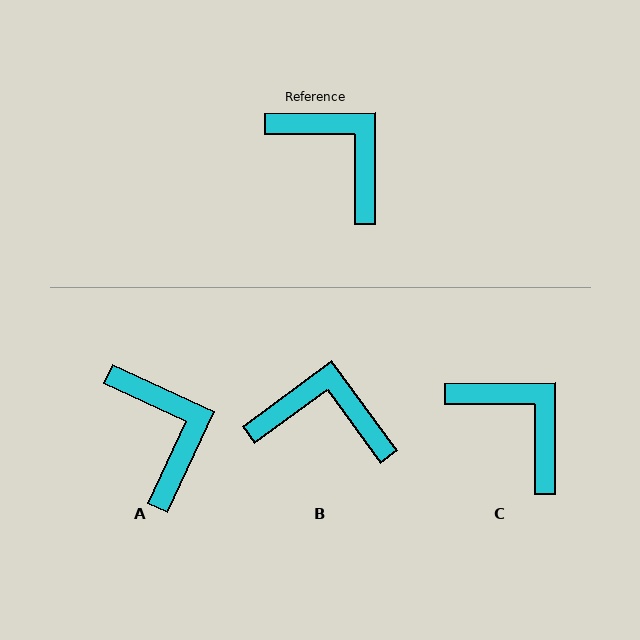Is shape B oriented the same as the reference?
No, it is off by about 36 degrees.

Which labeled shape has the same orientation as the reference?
C.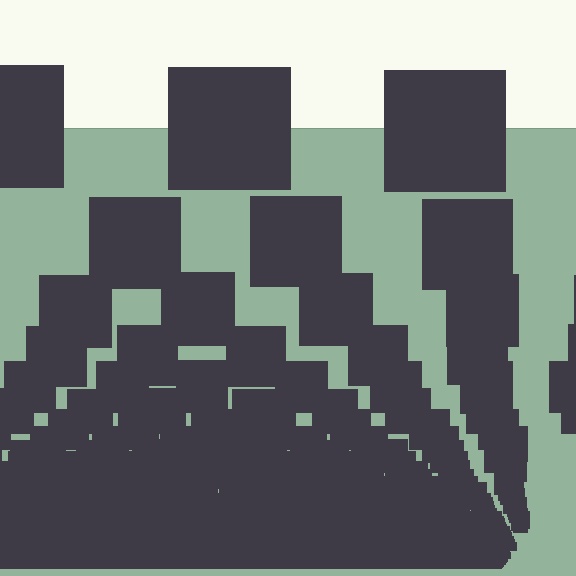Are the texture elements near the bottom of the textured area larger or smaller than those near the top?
Smaller. The gradient is inverted — elements near the bottom are smaller and denser.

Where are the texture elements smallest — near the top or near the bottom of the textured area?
Near the bottom.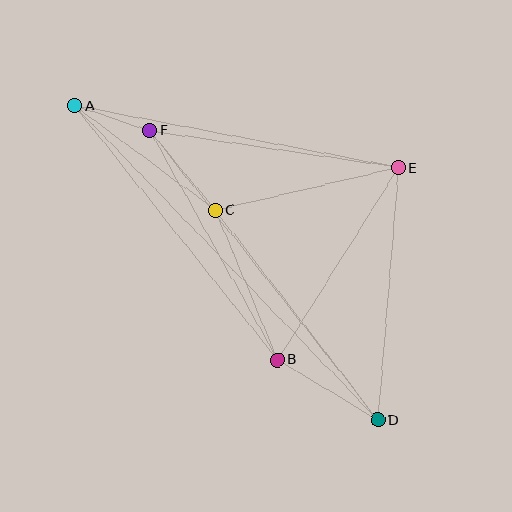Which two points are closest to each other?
Points A and F are closest to each other.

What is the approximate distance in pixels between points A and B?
The distance between A and B is approximately 326 pixels.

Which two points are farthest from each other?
Points A and D are farthest from each other.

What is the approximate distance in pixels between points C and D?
The distance between C and D is approximately 266 pixels.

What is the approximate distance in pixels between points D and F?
The distance between D and F is approximately 369 pixels.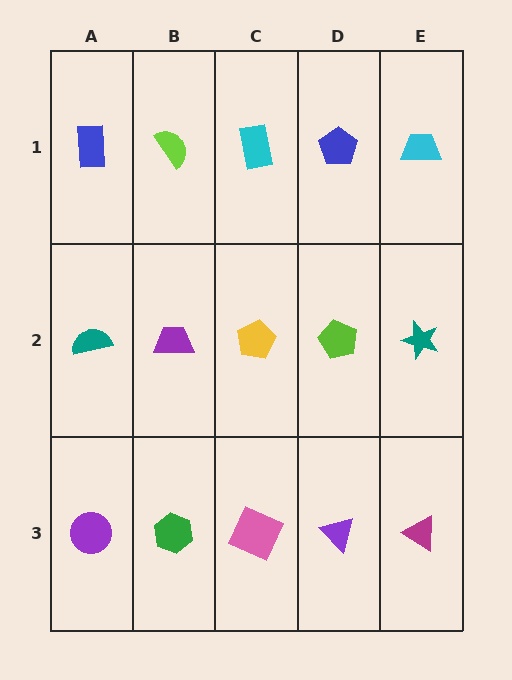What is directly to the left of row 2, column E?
A lime pentagon.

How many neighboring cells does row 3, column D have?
3.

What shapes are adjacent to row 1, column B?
A purple trapezoid (row 2, column B), a blue rectangle (row 1, column A), a cyan rectangle (row 1, column C).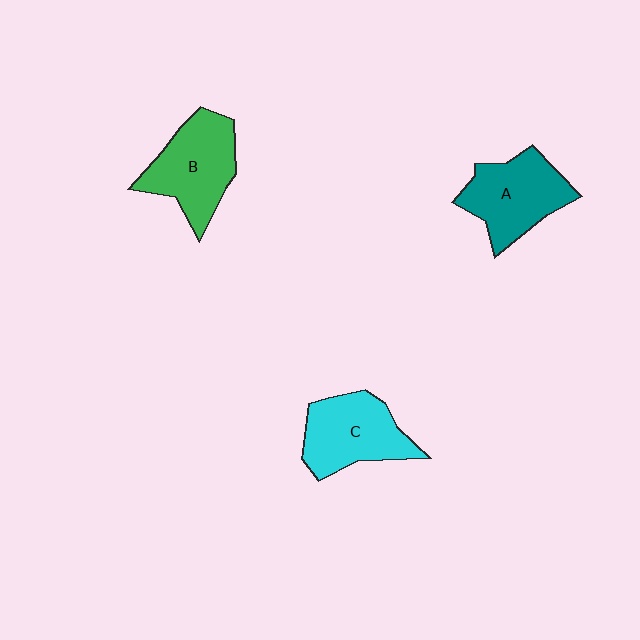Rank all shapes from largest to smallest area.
From largest to smallest: B (green), A (teal), C (cyan).